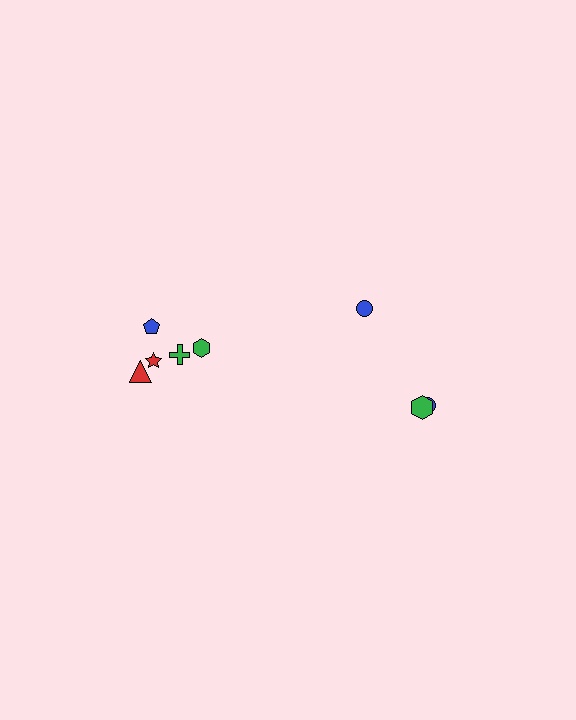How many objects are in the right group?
There are 3 objects.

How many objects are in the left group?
There are 5 objects.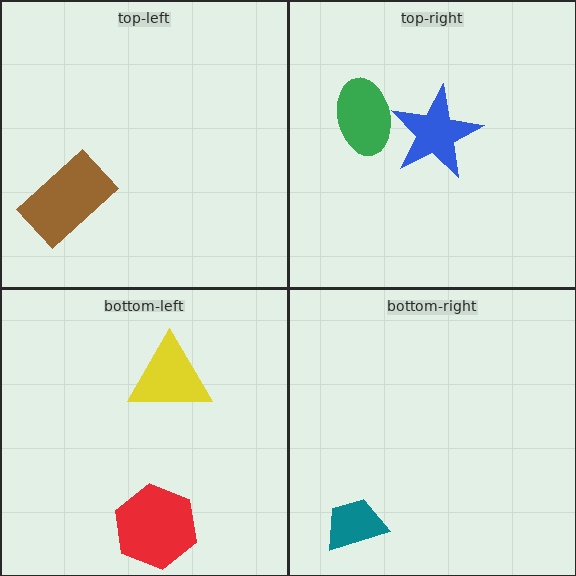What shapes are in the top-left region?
The brown rectangle.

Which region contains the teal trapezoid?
The bottom-right region.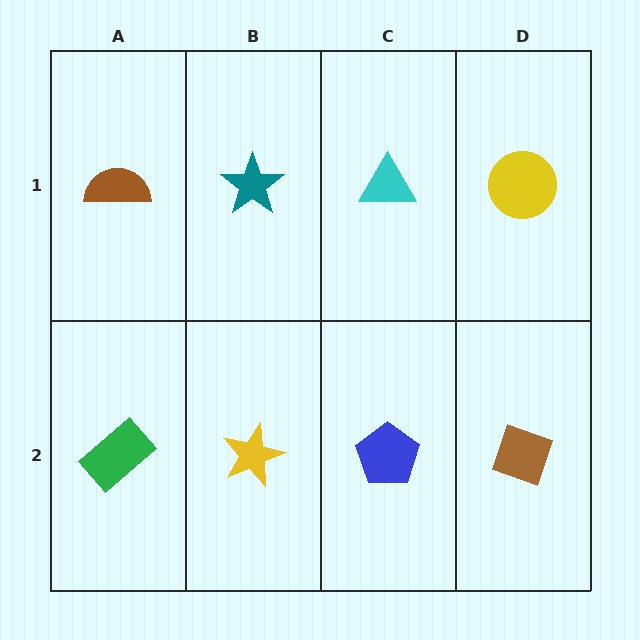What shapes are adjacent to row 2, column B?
A teal star (row 1, column B), a green rectangle (row 2, column A), a blue pentagon (row 2, column C).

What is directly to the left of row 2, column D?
A blue pentagon.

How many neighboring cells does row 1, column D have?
2.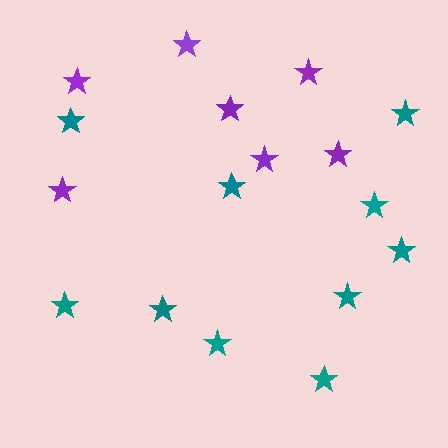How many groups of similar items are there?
There are 2 groups: one group of purple stars (7) and one group of teal stars (10).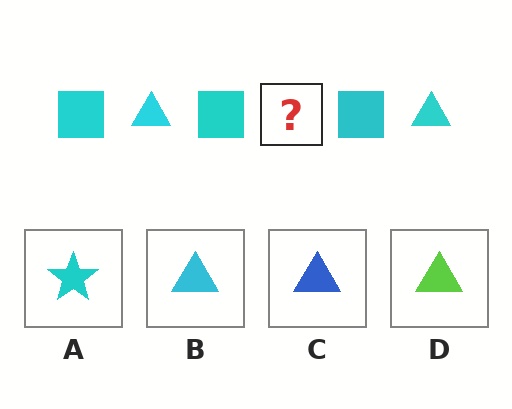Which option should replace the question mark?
Option B.